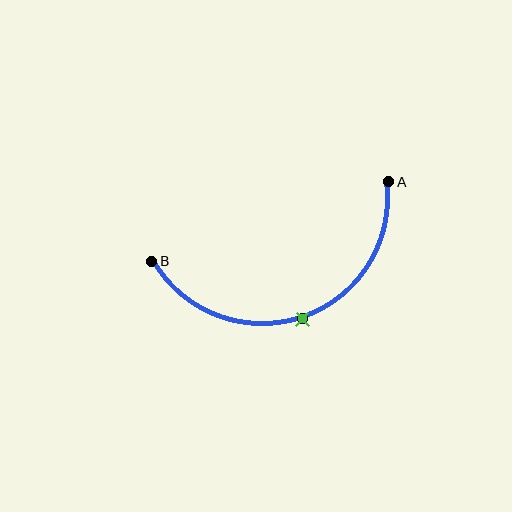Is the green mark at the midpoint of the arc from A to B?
Yes. The green mark lies on the arc at equal arc-length from both A and B — it is the arc midpoint.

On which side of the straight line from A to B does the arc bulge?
The arc bulges below the straight line connecting A and B.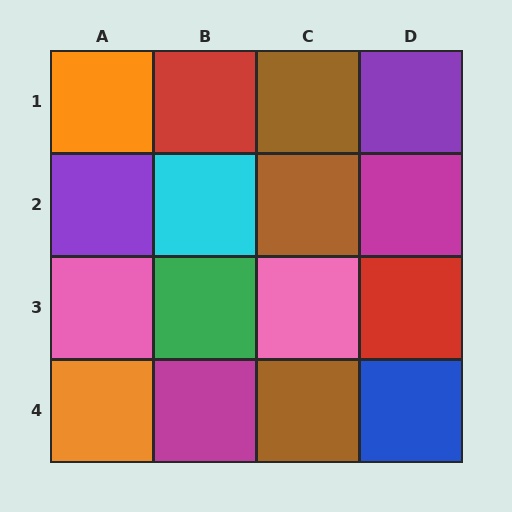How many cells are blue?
1 cell is blue.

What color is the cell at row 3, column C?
Pink.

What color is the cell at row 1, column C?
Brown.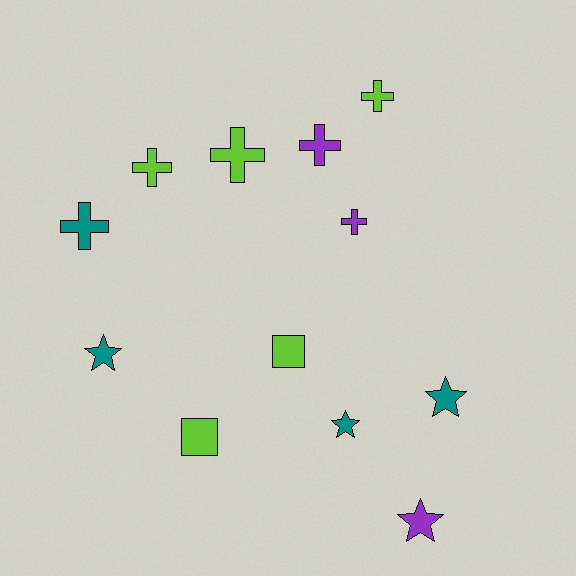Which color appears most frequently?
Lime, with 5 objects.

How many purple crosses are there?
There are 2 purple crosses.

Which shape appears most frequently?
Cross, with 6 objects.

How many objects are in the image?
There are 12 objects.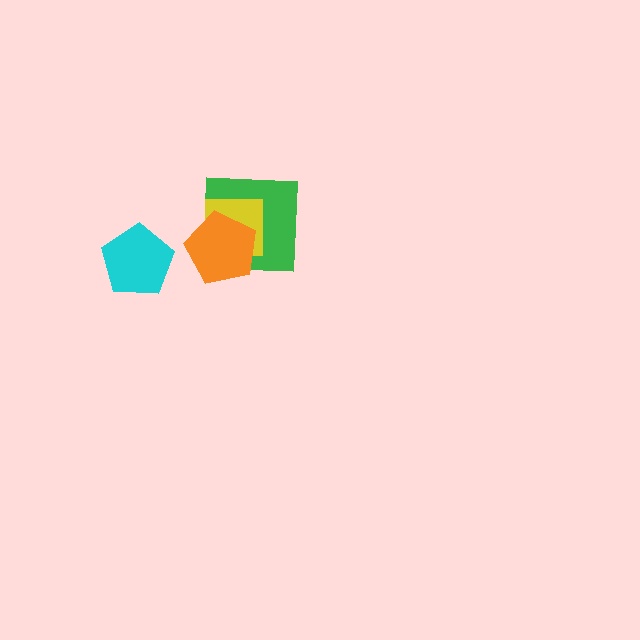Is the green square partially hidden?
Yes, it is partially covered by another shape.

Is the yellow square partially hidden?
Yes, it is partially covered by another shape.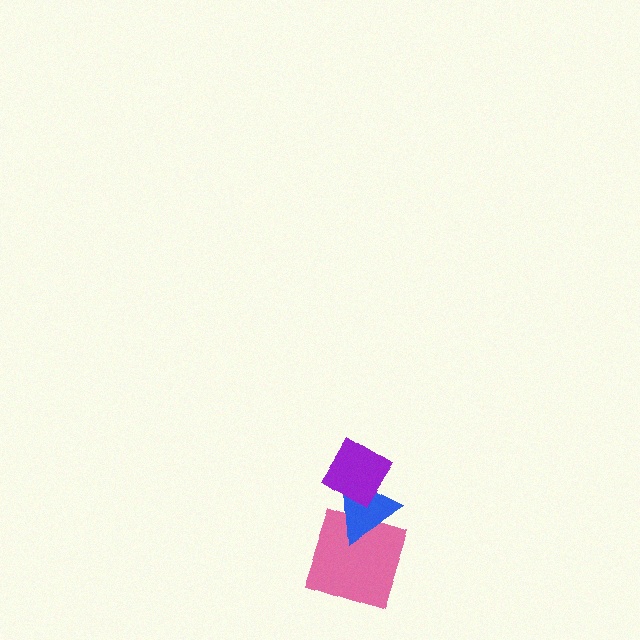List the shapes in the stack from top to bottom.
From top to bottom: the purple diamond, the blue triangle, the pink square.